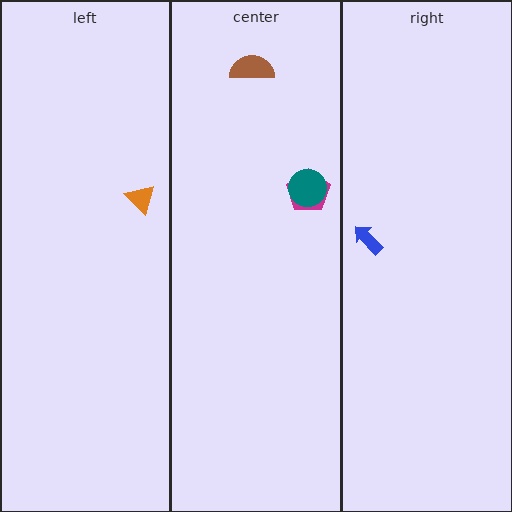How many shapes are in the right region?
1.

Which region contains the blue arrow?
The right region.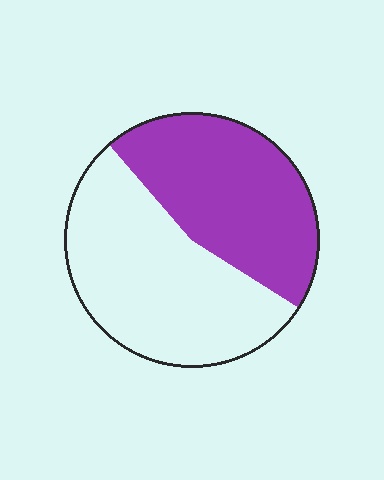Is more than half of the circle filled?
No.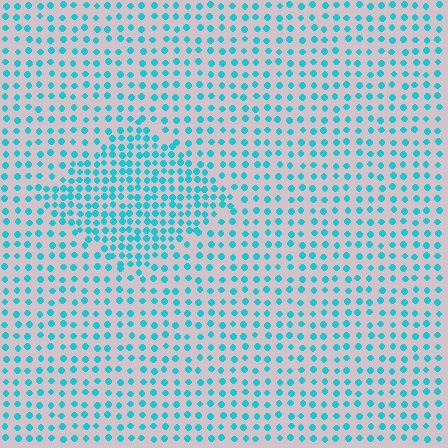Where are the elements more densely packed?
The elements are more densely packed inside the diamond boundary.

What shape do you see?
I see a diamond.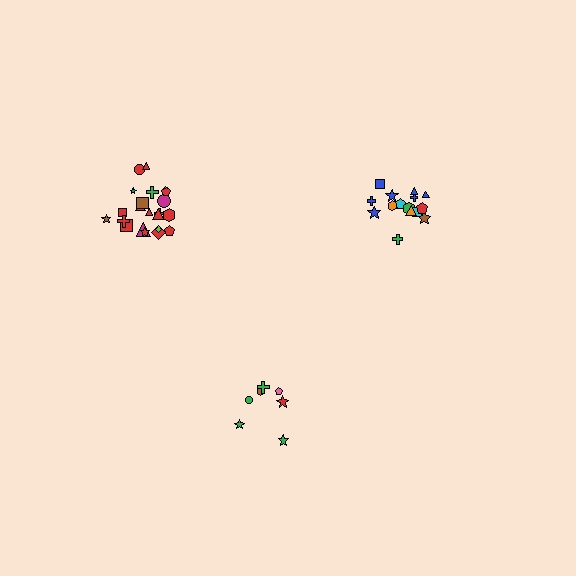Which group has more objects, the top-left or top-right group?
The top-left group.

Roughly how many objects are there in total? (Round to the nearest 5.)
Roughly 45 objects in total.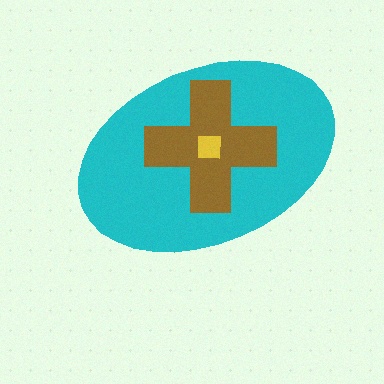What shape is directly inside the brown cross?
The yellow square.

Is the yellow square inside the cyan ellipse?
Yes.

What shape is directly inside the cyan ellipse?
The brown cross.